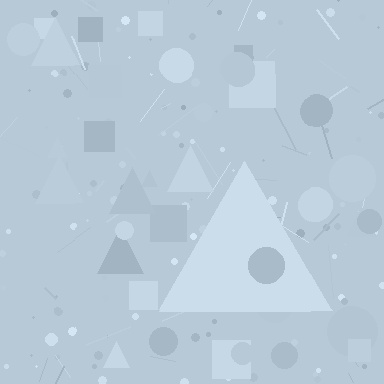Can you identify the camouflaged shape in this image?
The camouflaged shape is a triangle.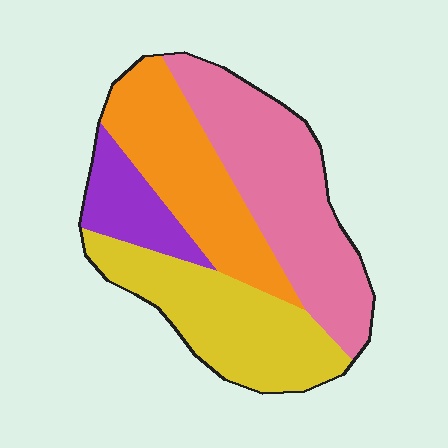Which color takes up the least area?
Purple, at roughly 10%.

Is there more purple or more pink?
Pink.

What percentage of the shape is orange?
Orange takes up about one quarter (1/4) of the shape.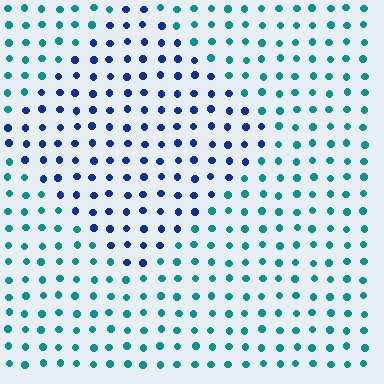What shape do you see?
I see a diamond.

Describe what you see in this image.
The image is filled with small teal elements in a uniform arrangement. A diamond-shaped region is visible where the elements are tinted to a slightly different hue, forming a subtle color boundary.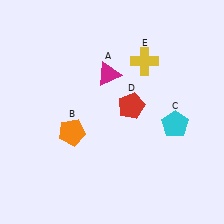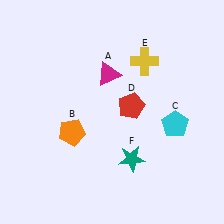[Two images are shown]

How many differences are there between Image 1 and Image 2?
There is 1 difference between the two images.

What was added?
A teal star (F) was added in Image 2.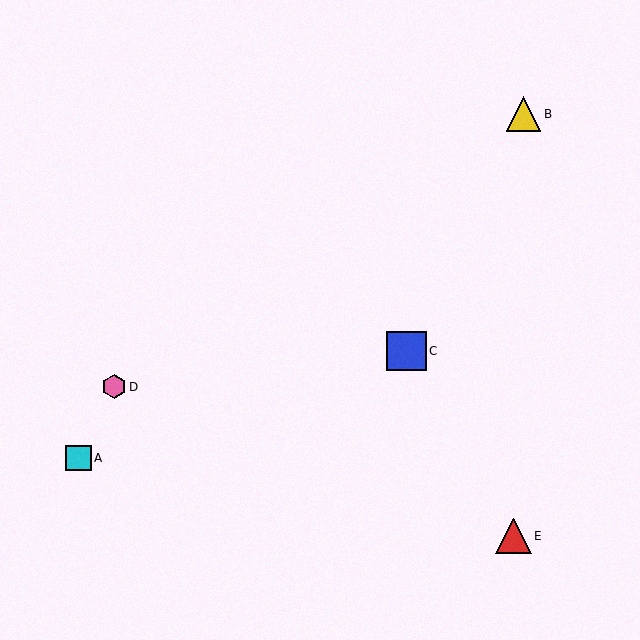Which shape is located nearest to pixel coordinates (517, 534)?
The red triangle (labeled E) at (514, 536) is nearest to that location.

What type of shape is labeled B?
Shape B is a yellow triangle.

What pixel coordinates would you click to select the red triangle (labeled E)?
Click at (514, 536) to select the red triangle E.